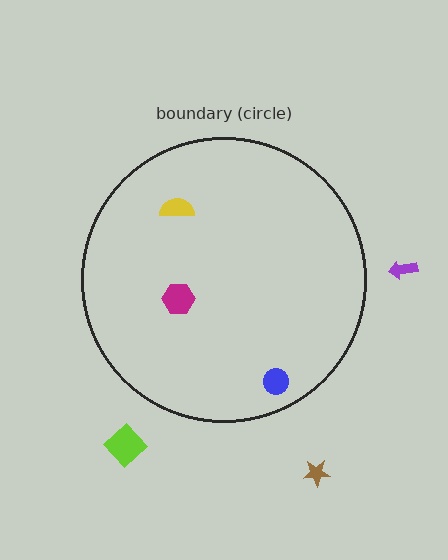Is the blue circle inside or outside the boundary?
Inside.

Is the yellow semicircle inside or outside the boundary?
Inside.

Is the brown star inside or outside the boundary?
Outside.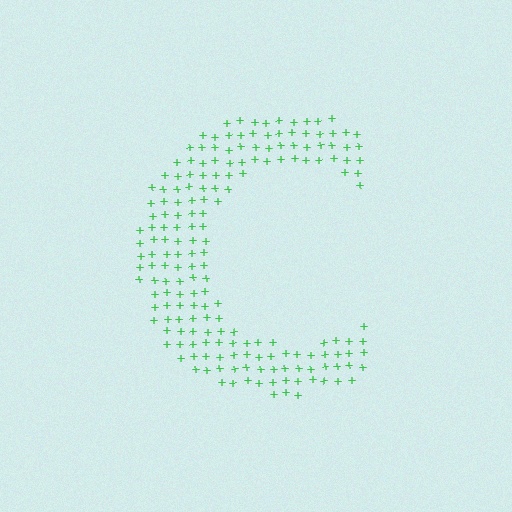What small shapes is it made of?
It is made of small plus signs.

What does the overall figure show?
The overall figure shows the letter C.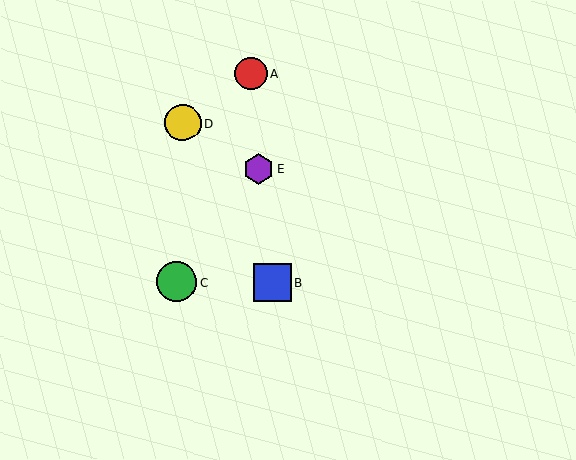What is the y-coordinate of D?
Object D is at y≈123.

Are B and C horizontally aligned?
Yes, both are at y≈282.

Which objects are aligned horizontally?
Objects B, C are aligned horizontally.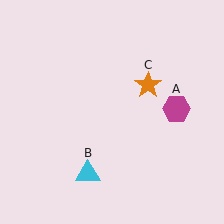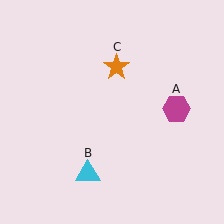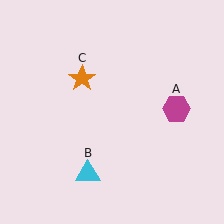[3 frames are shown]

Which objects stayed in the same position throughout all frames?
Magenta hexagon (object A) and cyan triangle (object B) remained stationary.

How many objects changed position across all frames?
1 object changed position: orange star (object C).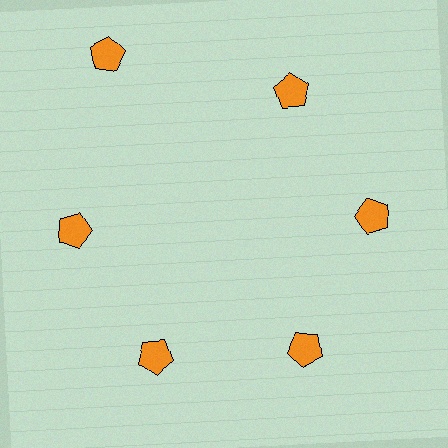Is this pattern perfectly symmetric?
No. The 6 orange pentagons are arranged in a ring, but one element near the 11 o'clock position is pushed outward from the center, breaking the 6-fold rotational symmetry.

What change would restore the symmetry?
The symmetry would be restored by moving it inward, back onto the ring so that all 6 pentagons sit at equal angles and equal distance from the center.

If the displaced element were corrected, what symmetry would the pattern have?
It would have 6-fold rotational symmetry — the pattern would map onto itself every 60 degrees.